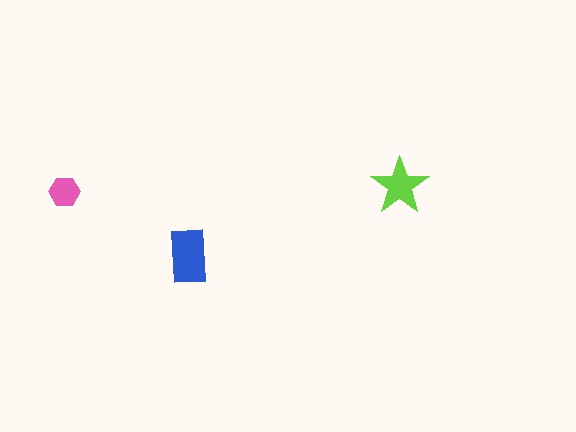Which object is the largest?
The blue rectangle.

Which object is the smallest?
The pink hexagon.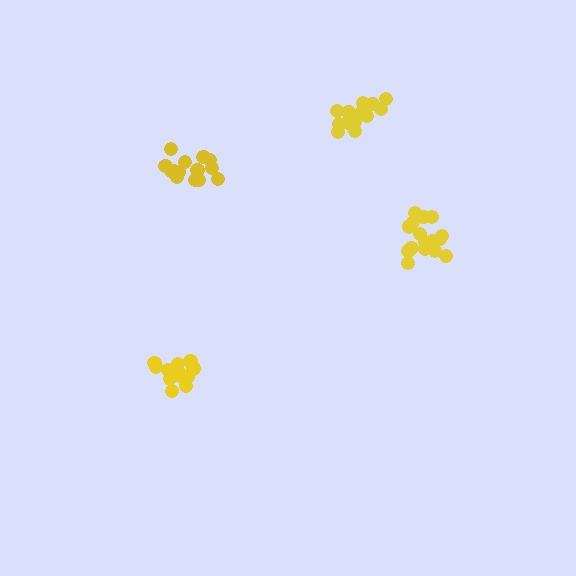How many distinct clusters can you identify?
There are 4 distinct clusters.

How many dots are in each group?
Group 1: 13 dots, Group 2: 17 dots, Group 3: 14 dots, Group 4: 16 dots (60 total).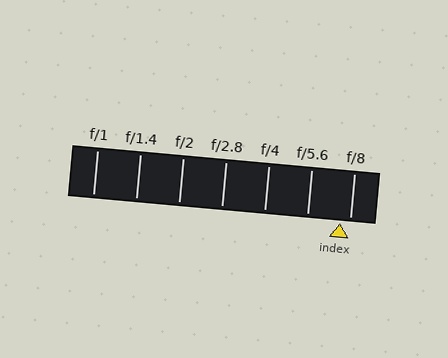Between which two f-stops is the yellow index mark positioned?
The index mark is between f/5.6 and f/8.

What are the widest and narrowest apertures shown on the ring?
The widest aperture shown is f/1 and the narrowest is f/8.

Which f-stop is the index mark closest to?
The index mark is closest to f/8.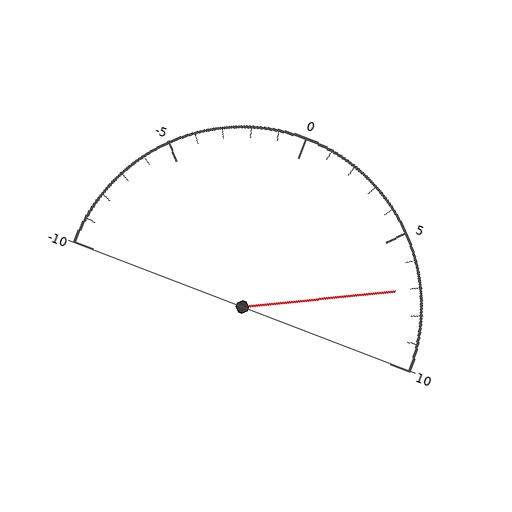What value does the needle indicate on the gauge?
The needle indicates approximately 7.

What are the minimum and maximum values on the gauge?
The gauge ranges from -10 to 10.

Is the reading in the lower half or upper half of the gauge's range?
The reading is in the upper half of the range (-10 to 10).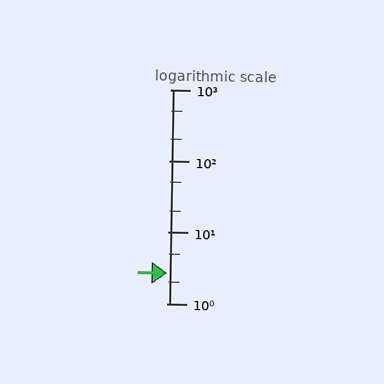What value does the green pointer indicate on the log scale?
The pointer indicates approximately 2.7.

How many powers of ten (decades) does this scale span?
The scale spans 3 decades, from 1 to 1000.